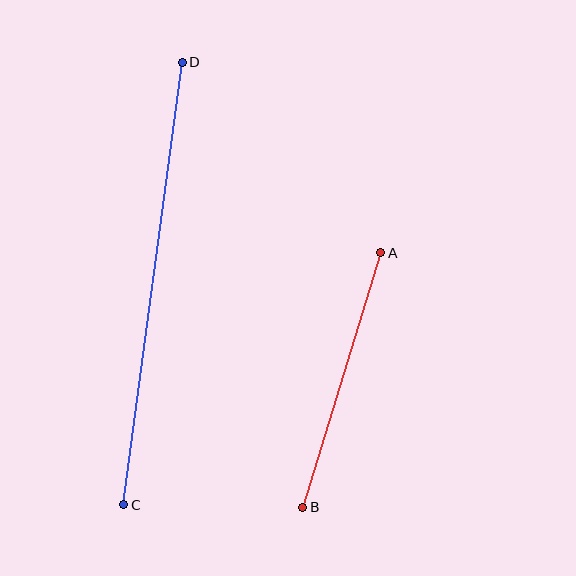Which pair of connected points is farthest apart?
Points C and D are farthest apart.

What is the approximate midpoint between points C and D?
The midpoint is at approximately (153, 283) pixels.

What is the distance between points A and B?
The distance is approximately 267 pixels.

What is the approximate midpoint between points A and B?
The midpoint is at approximately (342, 380) pixels.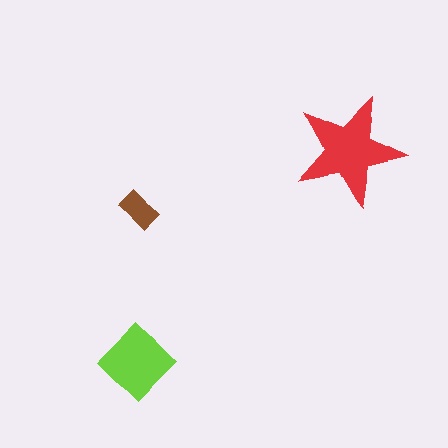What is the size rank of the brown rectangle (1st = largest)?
3rd.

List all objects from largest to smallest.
The red star, the lime diamond, the brown rectangle.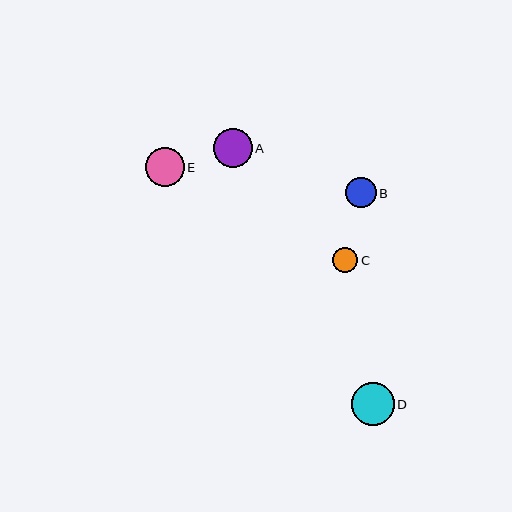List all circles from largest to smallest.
From largest to smallest: D, A, E, B, C.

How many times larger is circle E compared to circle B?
Circle E is approximately 1.3 times the size of circle B.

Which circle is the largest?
Circle D is the largest with a size of approximately 43 pixels.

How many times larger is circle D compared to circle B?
Circle D is approximately 1.4 times the size of circle B.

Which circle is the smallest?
Circle C is the smallest with a size of approximately 25 pixels.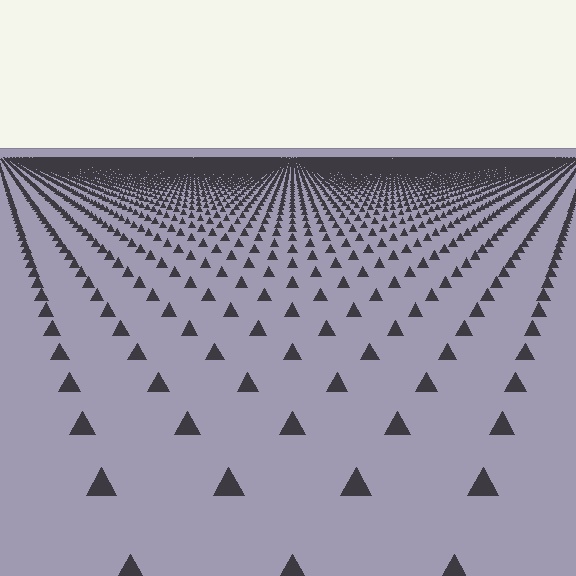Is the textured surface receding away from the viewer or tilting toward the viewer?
The surface is receding away from the viewer. Texture elements get smaller and denser toward the top.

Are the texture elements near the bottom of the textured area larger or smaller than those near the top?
Larger. Near the bottom, elements are closer to the viewer and appear at a bigger on-screen size.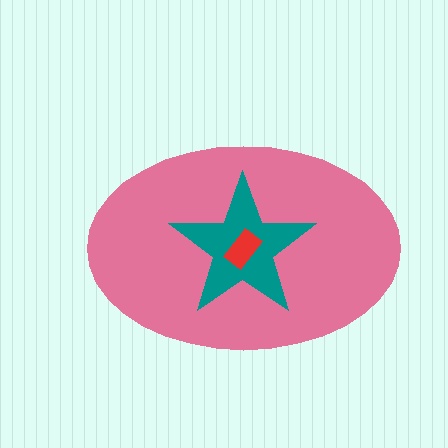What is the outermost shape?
The pink ellipse.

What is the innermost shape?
The red rectangle.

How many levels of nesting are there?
3.